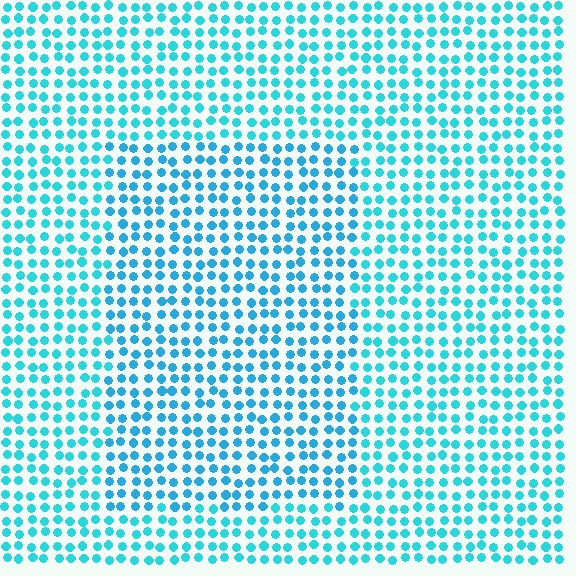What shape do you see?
I see a rectangle.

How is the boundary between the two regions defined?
The boundary is defined purely by a slight shift in hue (about 15 degrees). Spacing, size, and orientation are identical on both sides.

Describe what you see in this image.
The image is filled with small cyan elements in a uniform arrangement. A rectangle-shaped region is visible where the elements are tinted to a slightly different hue, forming a subtle color boundary.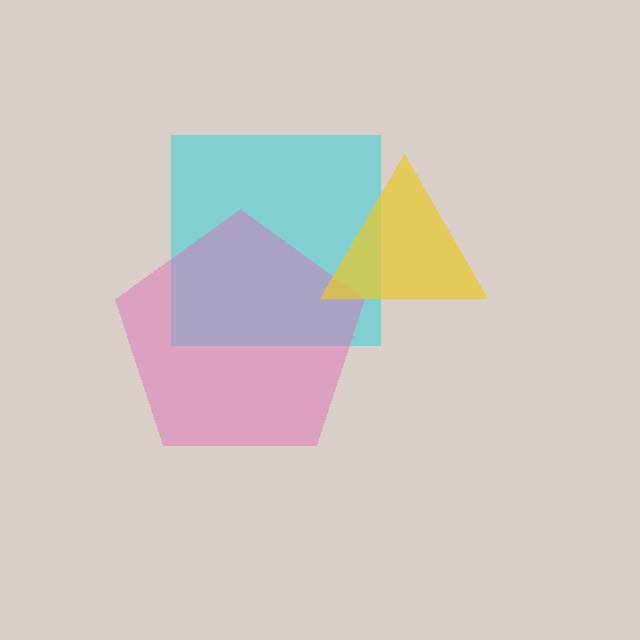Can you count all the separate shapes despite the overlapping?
Yes, there are 3 separate shapes.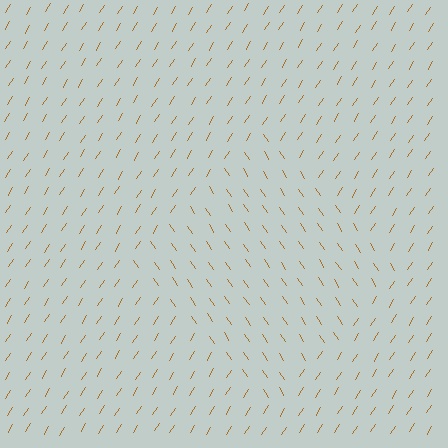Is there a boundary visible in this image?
Yes, there is a texture boundary formed by a change in line orientation.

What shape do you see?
I see a diamond.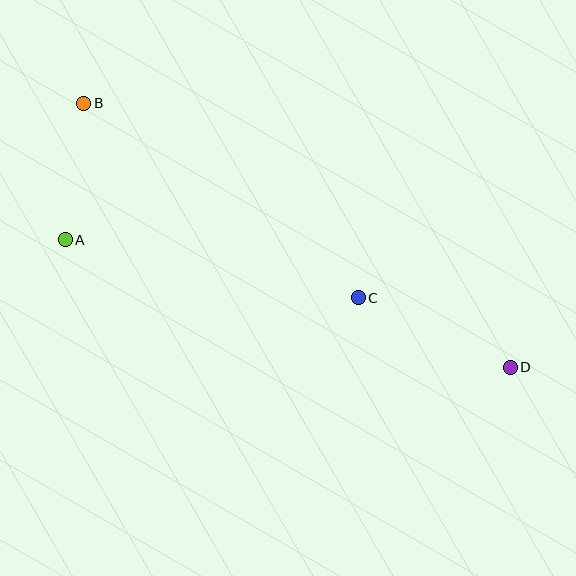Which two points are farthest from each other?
Points B and D are farthest from each other.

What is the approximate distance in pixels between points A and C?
The distance between A and C is approximately 299 pixels.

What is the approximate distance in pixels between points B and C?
The distance between B and C is approximately 336 pixels.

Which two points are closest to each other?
Points A and B are closest to each other.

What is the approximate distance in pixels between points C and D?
The distance between C and D is approximately 167 pixels.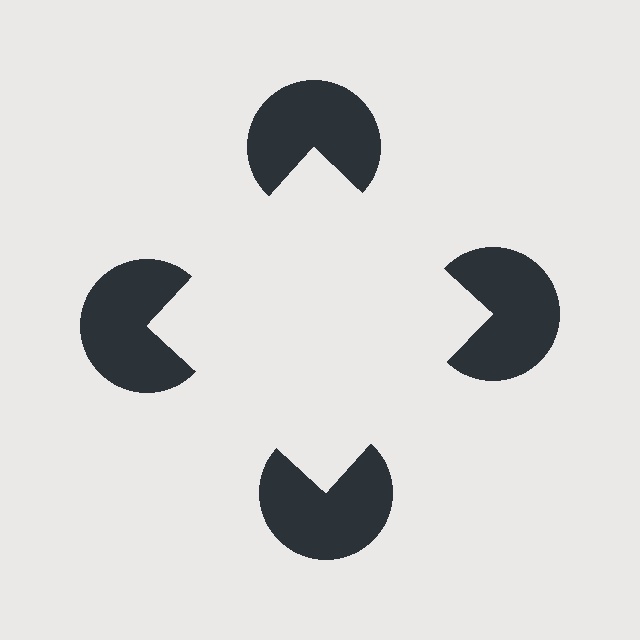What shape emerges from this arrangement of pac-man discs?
An illusory square — its edges are inferred from the aligned wedge cuts in the pac-man discs, not physically drawn.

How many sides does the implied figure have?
4 sides.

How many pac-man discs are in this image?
There are 4 — one at each vertex of the illusory square.